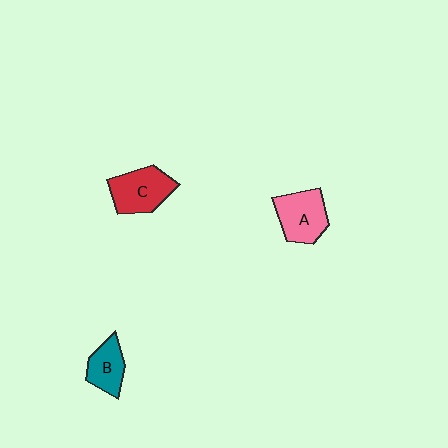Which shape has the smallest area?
Shape B (teal).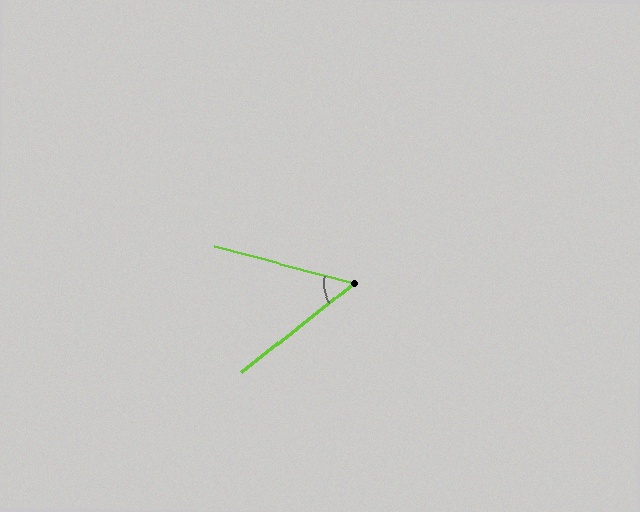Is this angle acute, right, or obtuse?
It is acute.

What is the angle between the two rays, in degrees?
Approximately 53 degrees.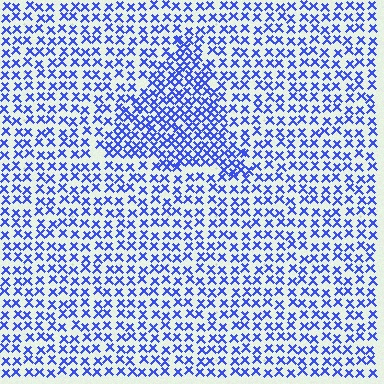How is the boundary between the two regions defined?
The boundary is defined by a change in element density (approximately 1.7x ratio). All elements are the same color, size, and shape.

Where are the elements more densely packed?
The elements are more densely packed inside the triangle boundary.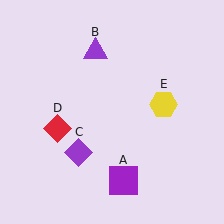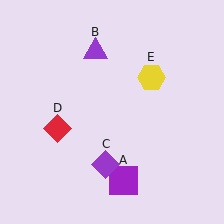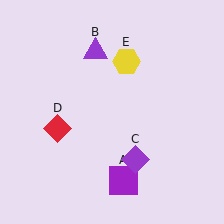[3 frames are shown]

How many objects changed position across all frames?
2 objects changed position: purple diamond (object C), yellow hexagon (object E).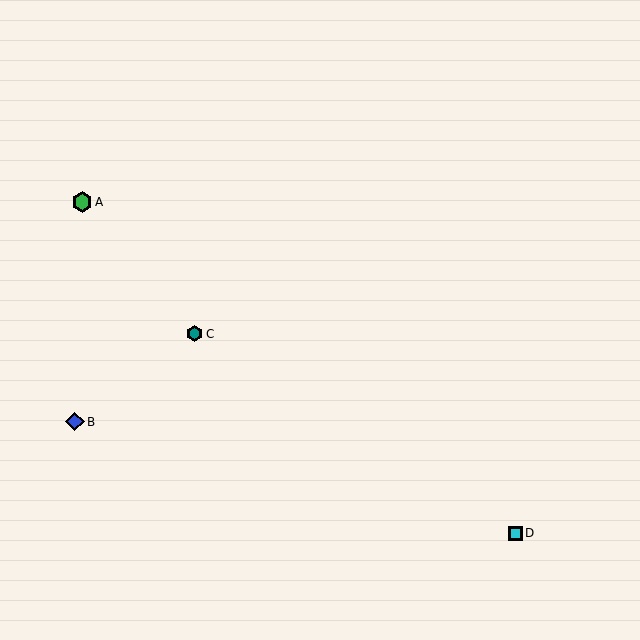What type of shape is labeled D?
Shape D is a cyan square.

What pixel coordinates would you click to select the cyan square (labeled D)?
Click at (516, 533) to select the cyan square D.